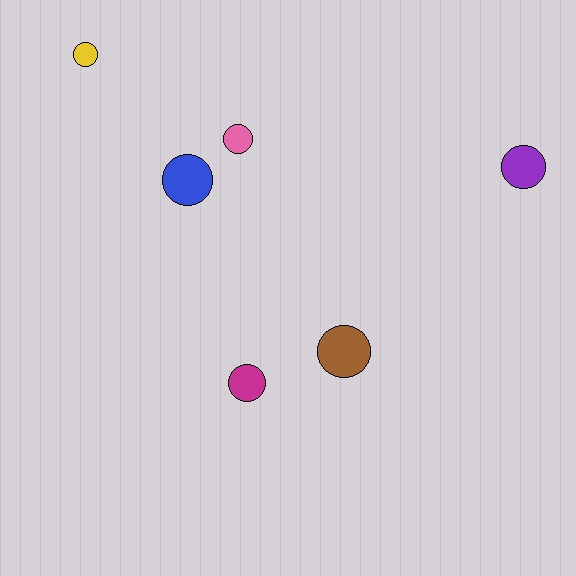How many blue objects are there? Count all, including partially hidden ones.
There is 1 blue object.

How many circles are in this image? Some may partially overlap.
There are 6 circles.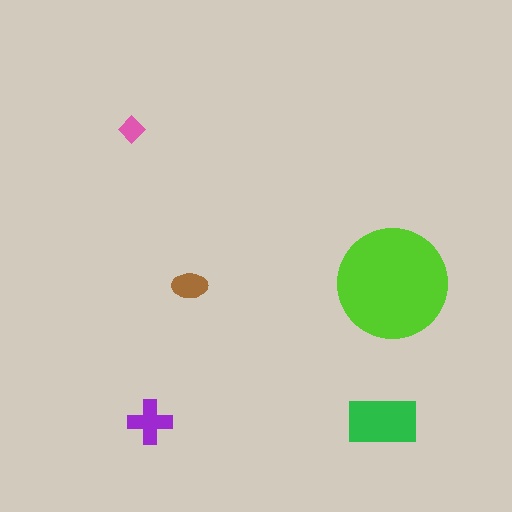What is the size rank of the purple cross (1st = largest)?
3rd.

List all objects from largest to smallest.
The lime circle, the green rectangle, the purple cross, the brown ellipse, the pink diamond.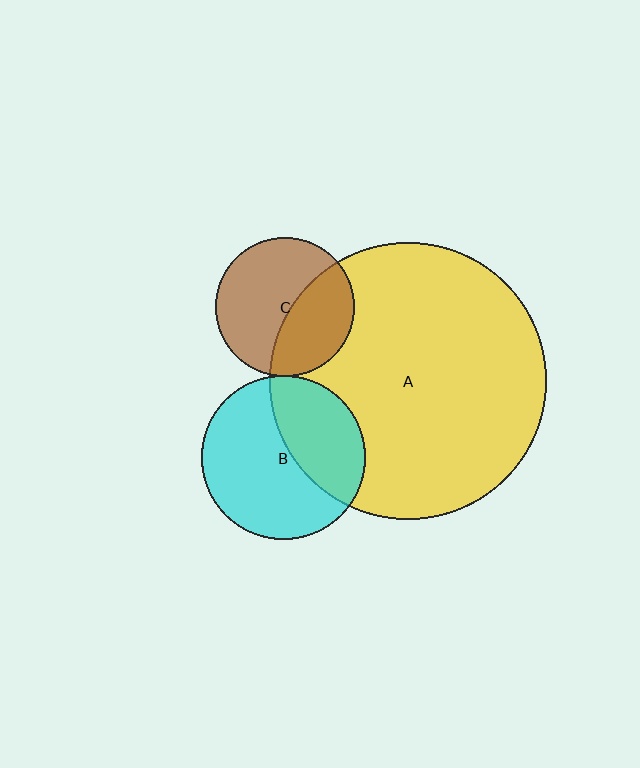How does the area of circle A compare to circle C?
Approximately 4.0 times.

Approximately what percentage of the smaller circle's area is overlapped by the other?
Approximately 5%.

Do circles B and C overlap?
Yes.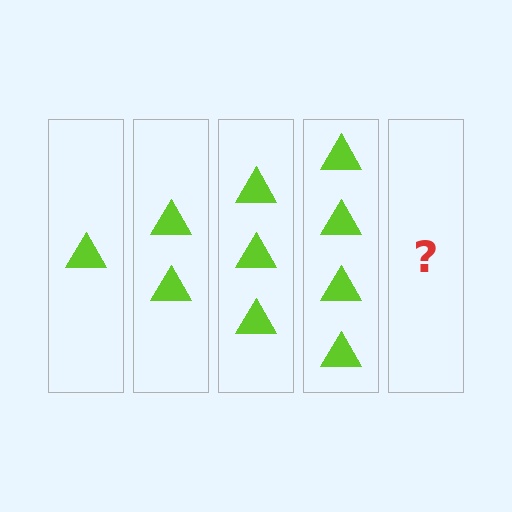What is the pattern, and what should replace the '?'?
The pattern is that each step adds one more triangle. The '?' should be 5 triangles.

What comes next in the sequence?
The next element should be 5 triangles.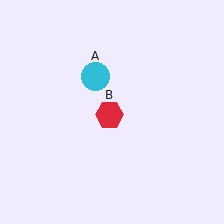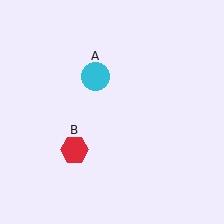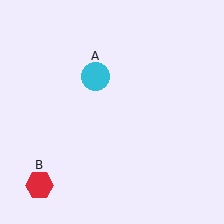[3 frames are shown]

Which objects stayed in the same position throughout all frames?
Cyan circle (object A) remained stationary.